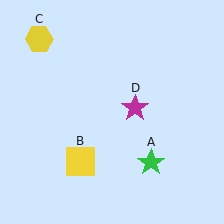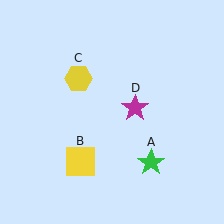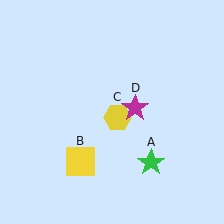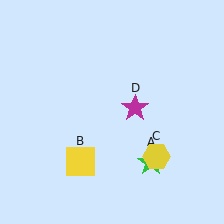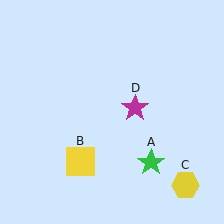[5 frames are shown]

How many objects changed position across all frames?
1 object changed position: yellow hexagon (object C).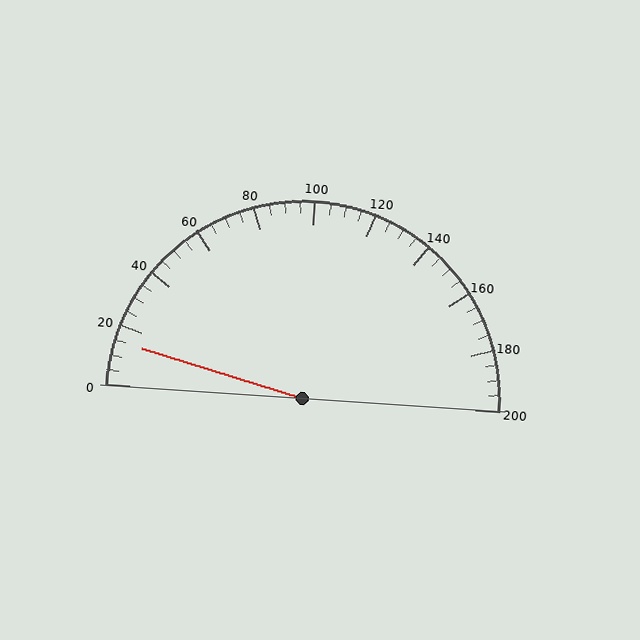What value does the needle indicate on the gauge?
The needle indicates approximately 15.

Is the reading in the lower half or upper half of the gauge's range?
The reading is in the lower half of the range (0 to 200).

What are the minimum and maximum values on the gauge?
The gauge ranges from 0 to 200.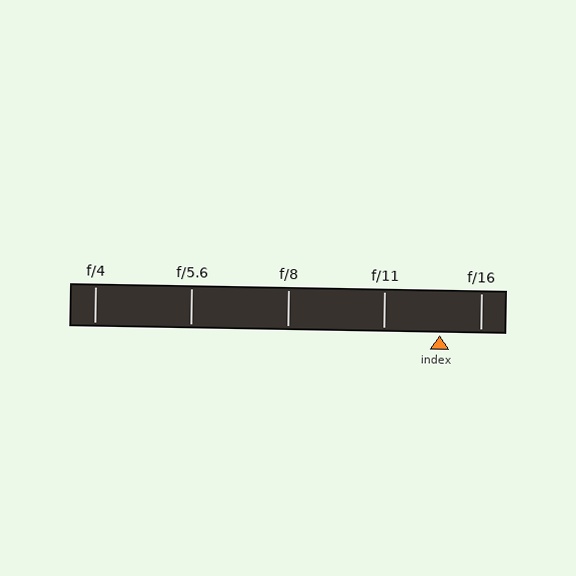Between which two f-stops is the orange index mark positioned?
The index mark is between f/11 and f/16.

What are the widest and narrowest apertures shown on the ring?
The widest aperture shown is f/4 and the narrowest is f/16.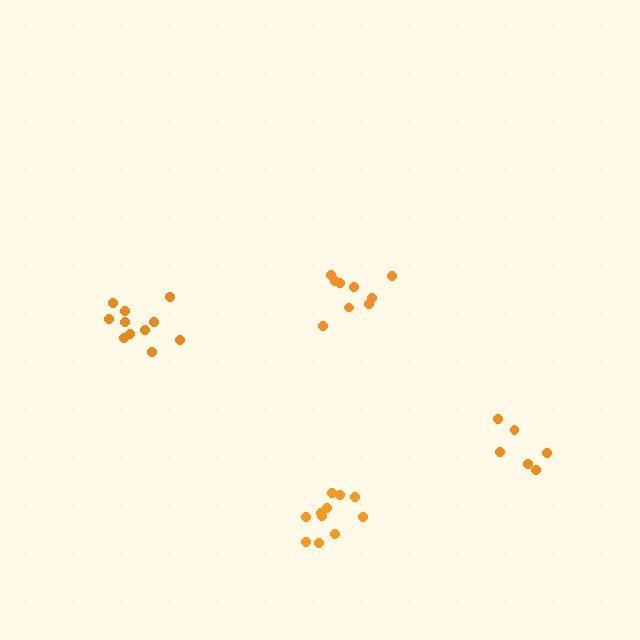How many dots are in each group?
Group 1: 9 dots, Group 2: 11 dots, Group 3: 11 dots, Group 4: 6 dots (37 total).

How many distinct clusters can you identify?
There are 4 distinct clusters.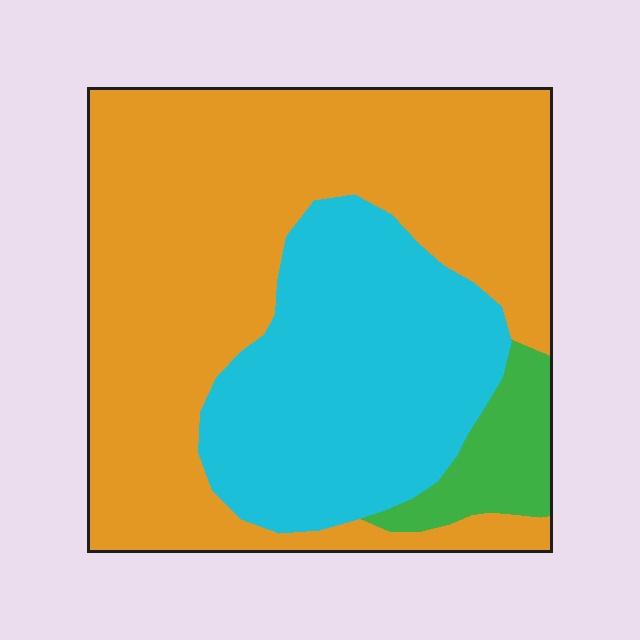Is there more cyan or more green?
Cyan.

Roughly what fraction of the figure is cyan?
Cyan takes up about one third (1/3) of the figure.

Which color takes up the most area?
Orange, at roughly 60%.